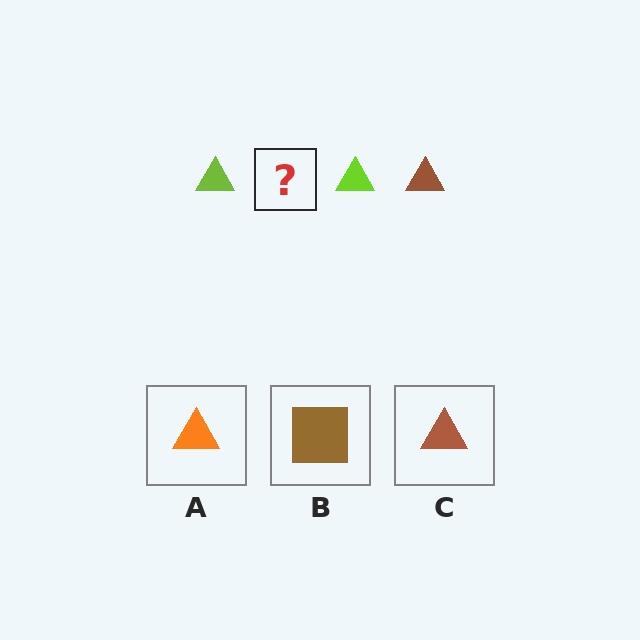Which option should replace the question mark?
Option C.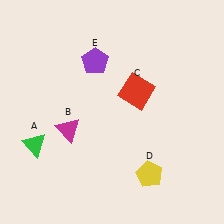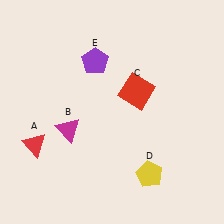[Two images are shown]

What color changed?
The triangle (A) changed from green in Image 1 to red in Image 2.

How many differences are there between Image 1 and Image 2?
There is 1 difference between the two images.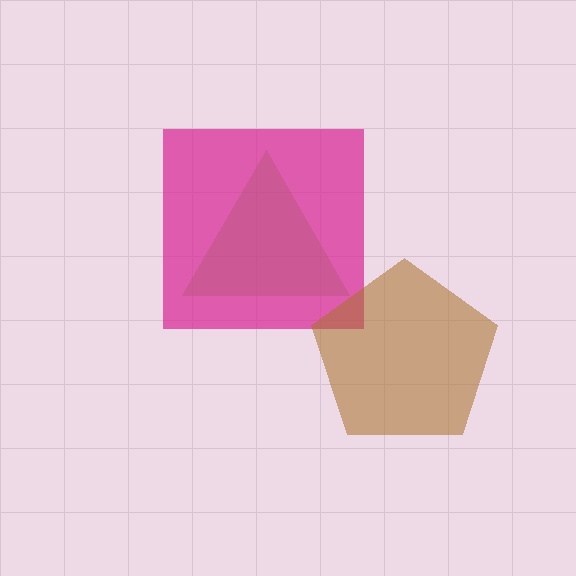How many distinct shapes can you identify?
There are 3 distinct shapes: a lime triangle, a magenta square, a brown pentagon.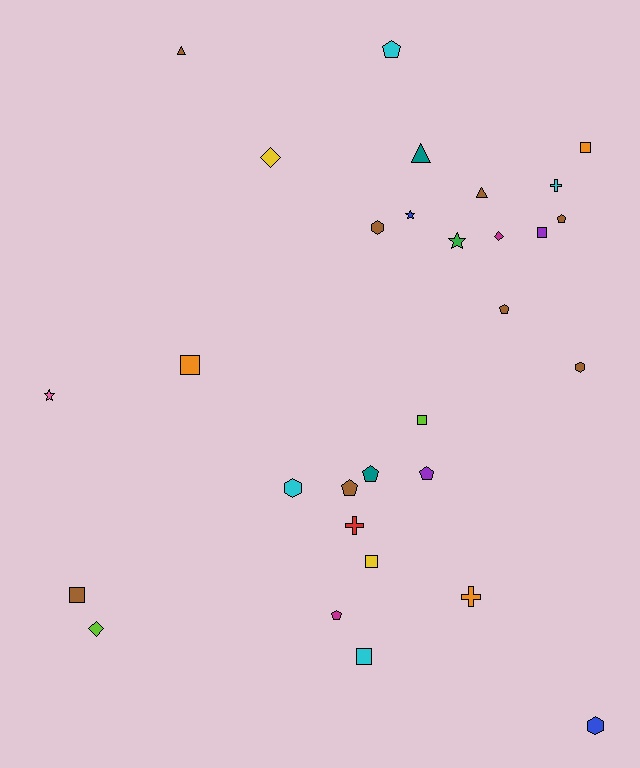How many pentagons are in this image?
There are 7 pentagons.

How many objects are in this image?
There are 30 objects.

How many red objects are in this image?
There is 1 red object.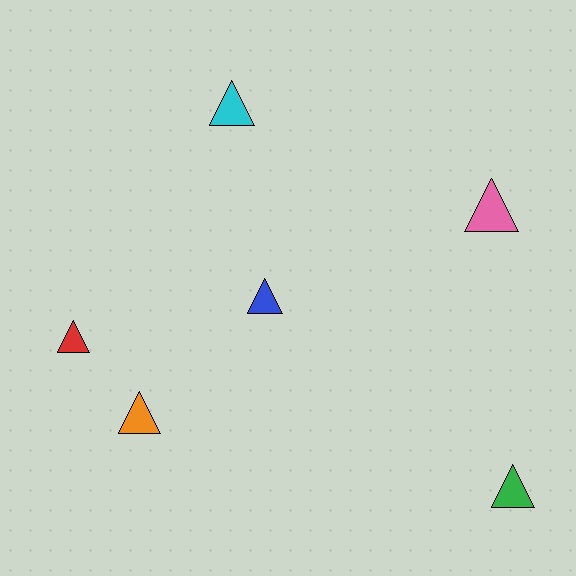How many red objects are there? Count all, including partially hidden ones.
There is 1 red object.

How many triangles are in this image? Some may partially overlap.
There are 6 triangles.